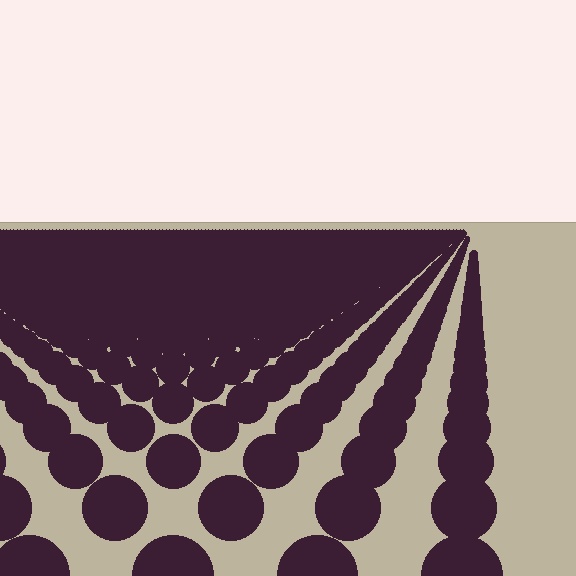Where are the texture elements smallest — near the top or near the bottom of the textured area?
Near the top.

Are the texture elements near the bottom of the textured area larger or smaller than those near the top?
Larger. Near the bottom, elements are closer to the viewer and appear at a bigger on-screen size.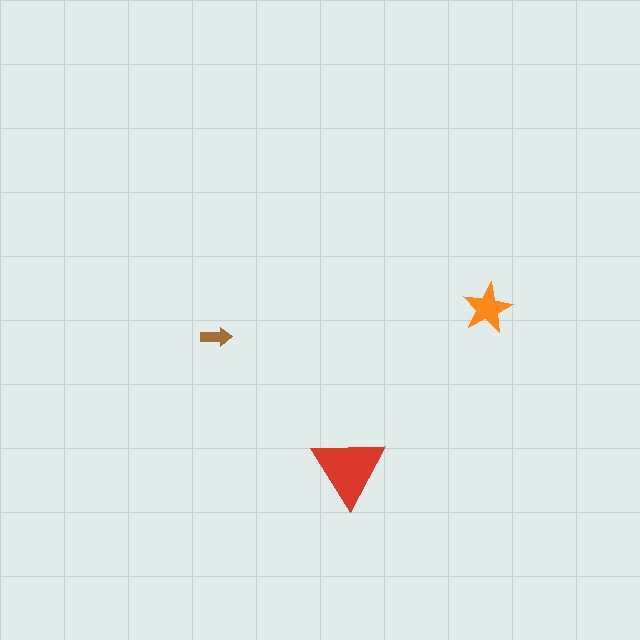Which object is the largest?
The red triangle.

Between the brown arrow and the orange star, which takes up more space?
The orange star.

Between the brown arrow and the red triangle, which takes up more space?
The red triangle.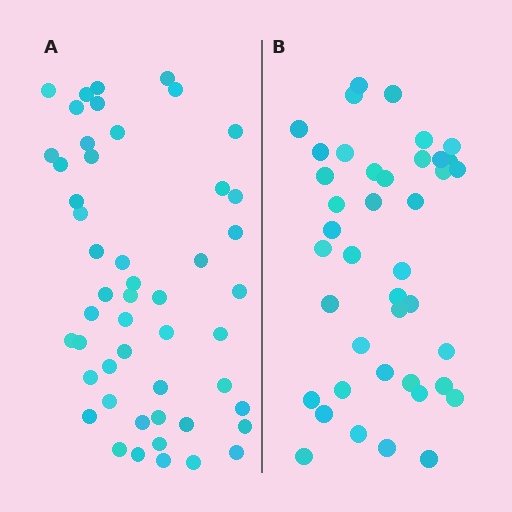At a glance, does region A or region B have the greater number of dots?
Region A (the left region) has more dots.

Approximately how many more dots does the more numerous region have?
Region A has roughly 8 or so more dots than region B.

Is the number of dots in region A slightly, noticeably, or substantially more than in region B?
Region A has only slightly more — the two regions are fairly close. The ratio is roughly 1.2 to 1.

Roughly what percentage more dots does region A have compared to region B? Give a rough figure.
About 20% more.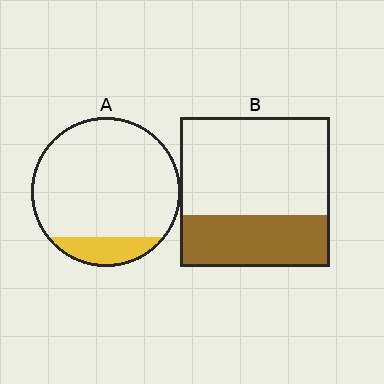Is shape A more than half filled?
No.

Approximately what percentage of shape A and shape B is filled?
A is approximately 15% and B is approximately 35%.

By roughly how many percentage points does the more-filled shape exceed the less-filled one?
By roughly 20 percentage points (B over A).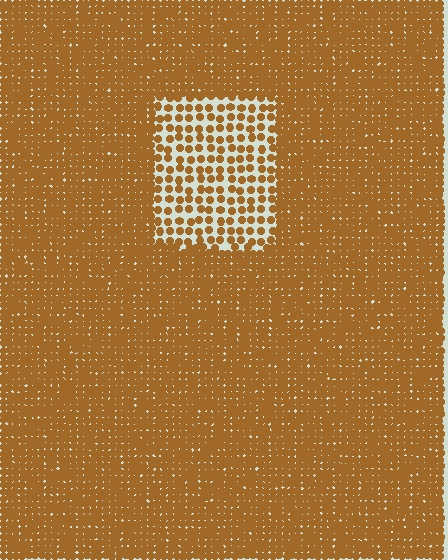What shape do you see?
I see a rectangle.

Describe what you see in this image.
The image contains small brown elements arranged at two different densities. A rectangle-shaped region is visible where the elements are less densely packed than the surrounding area.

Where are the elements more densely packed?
The elements are more densely packed outside the rectangle boundary.